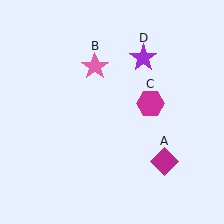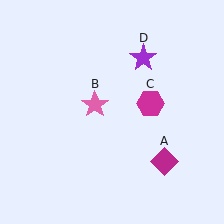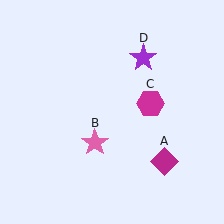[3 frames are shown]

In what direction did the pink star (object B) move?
The pink star (object B) moved down.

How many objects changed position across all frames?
1 object changed position: pink star (object B).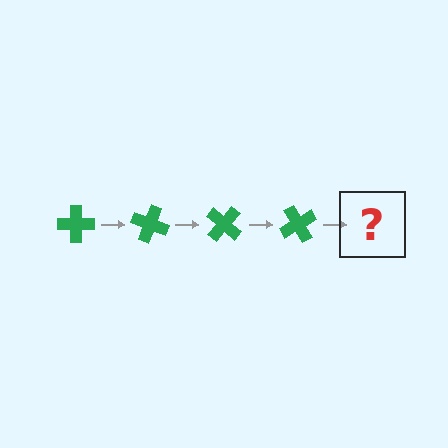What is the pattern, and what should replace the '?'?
The pattern is that the cross rotates 20 degrees each step. The '?' should be a green cross rotated 80 degrees.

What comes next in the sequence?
The next element should be a green cross rotated 80 degrees.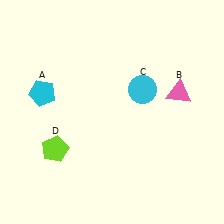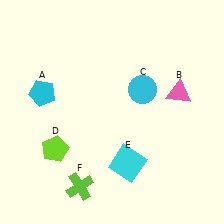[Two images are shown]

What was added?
A cyan square (E), a lime cross (F) were added in Image 2.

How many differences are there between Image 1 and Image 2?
There are 2 differences between the two images.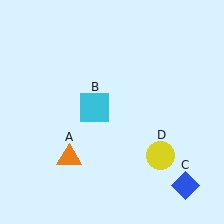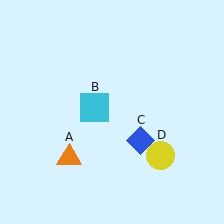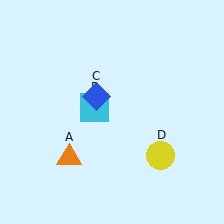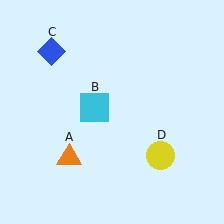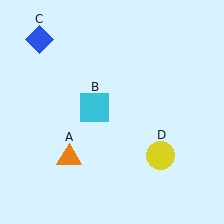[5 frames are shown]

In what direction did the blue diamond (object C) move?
The blue diamond (object C) moved up and to the left.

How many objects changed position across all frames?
1 object changed position: blue diamond (object C).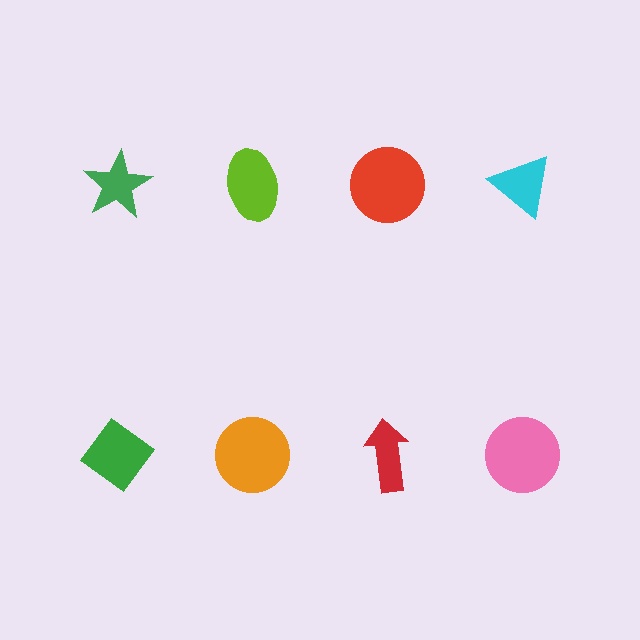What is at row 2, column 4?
A pink circle.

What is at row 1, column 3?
A red circle.